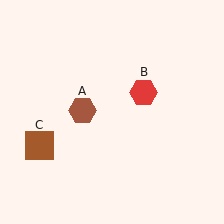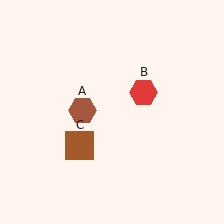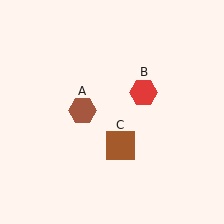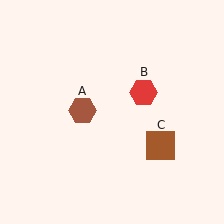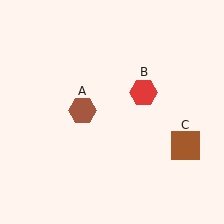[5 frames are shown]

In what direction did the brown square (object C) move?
The brown square (object C) moved right.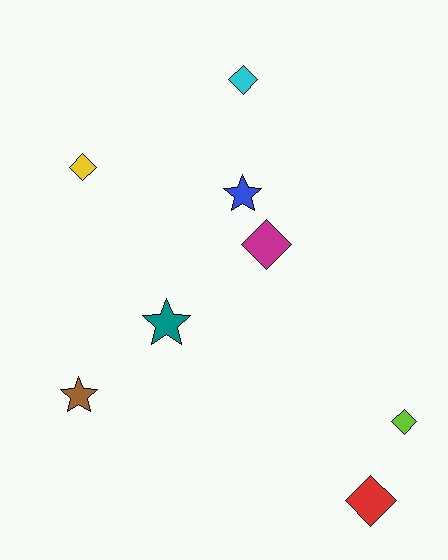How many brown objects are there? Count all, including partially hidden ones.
There is 1 brown object.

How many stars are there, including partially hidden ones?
There are 3 stars.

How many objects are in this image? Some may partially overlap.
There are 8 objects.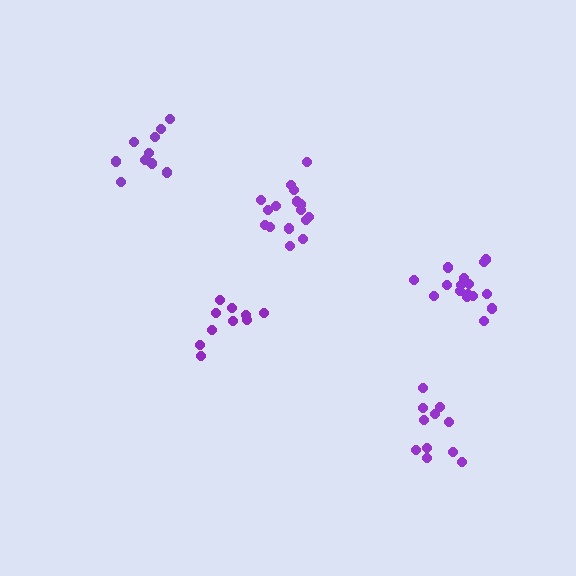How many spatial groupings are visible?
There are 5 spatial groupings.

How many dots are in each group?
Group 1: 10 dots, Group 2: 11 dots, Group 3: 16 dots, Group 4: 10 dots, Group 5: 16 dots (63 total).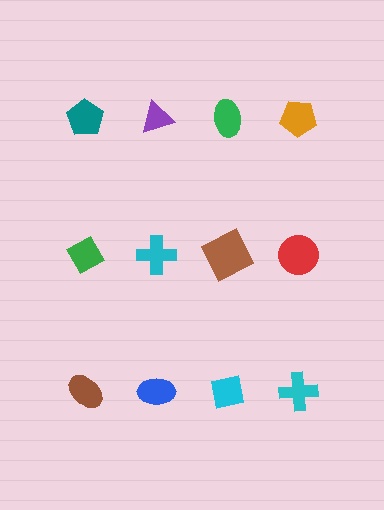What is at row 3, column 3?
A cyan square.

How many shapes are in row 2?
4 shapes.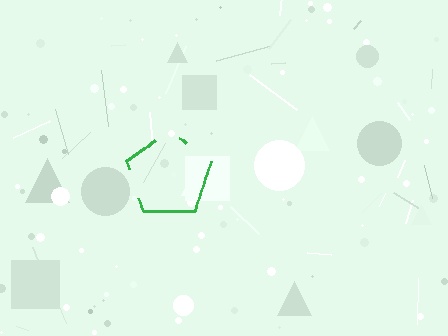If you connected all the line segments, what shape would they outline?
They would outline a pentagon.